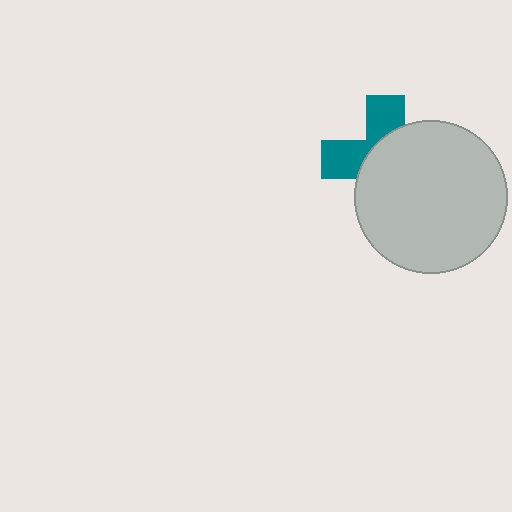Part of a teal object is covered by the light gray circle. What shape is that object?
It is a cross.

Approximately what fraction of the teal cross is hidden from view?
Roughly 62% of the teal cross is hidden behind the light gray circle.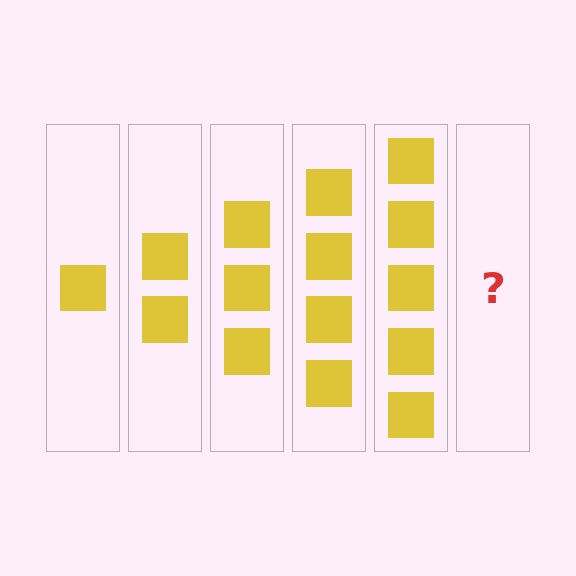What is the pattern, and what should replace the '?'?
The pattern is that each step adds one more square. The '?' should be 6 squares.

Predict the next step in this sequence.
The next step is 6 squares.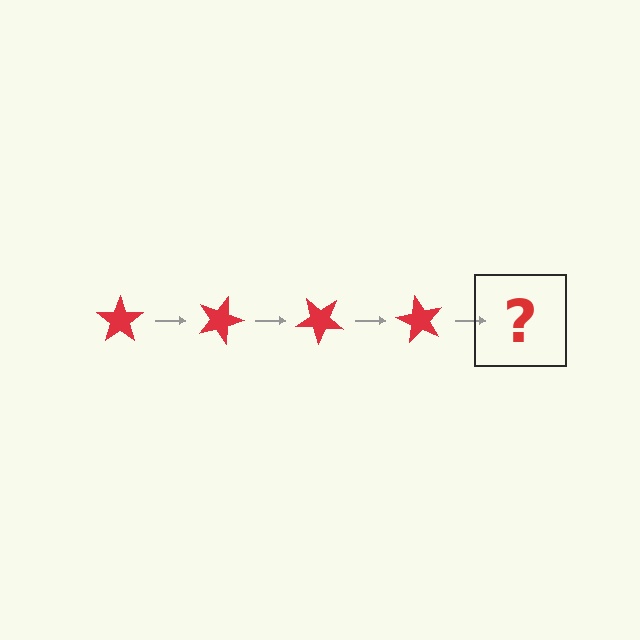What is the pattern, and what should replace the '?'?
The pattern is that the star rotates 20 degrees each step. The '?' should be a red star rotated 80 degrees.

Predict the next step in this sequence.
The next step is a red star rotated 80 degrees.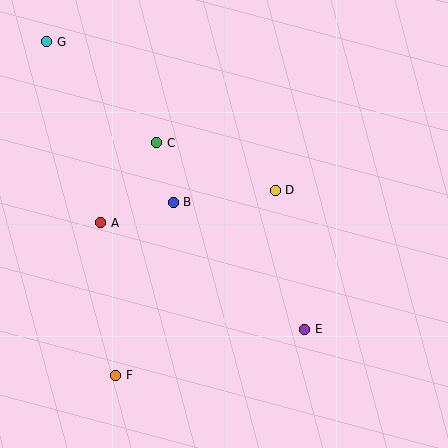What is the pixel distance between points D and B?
The distance between D and B is 102 pixels.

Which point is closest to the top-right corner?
Point D is closest to the top-right corner.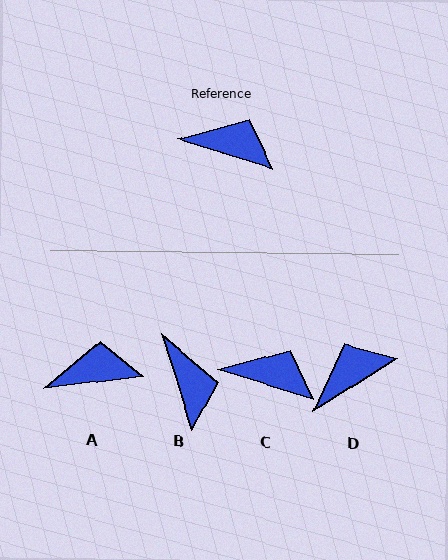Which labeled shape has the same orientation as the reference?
C.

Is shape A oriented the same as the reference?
No, it is off by about 25 degrees.